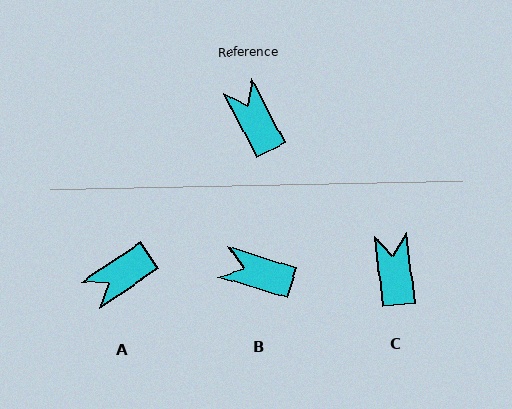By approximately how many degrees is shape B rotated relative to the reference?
Approximately 46 degrees counter-clockwise.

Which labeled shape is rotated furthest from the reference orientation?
A, about 97 degrees away.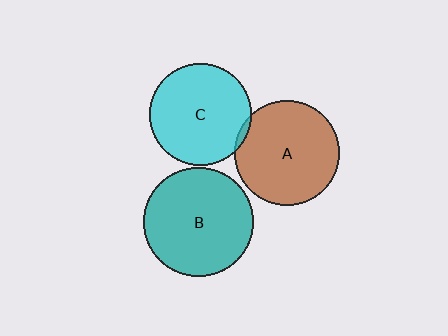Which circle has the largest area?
Circle B (teal).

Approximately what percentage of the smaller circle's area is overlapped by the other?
Approximately 5%.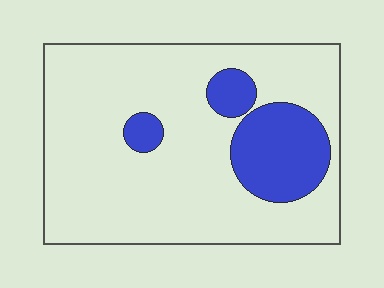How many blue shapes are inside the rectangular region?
3.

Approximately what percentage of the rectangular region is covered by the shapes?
Approximately 20%.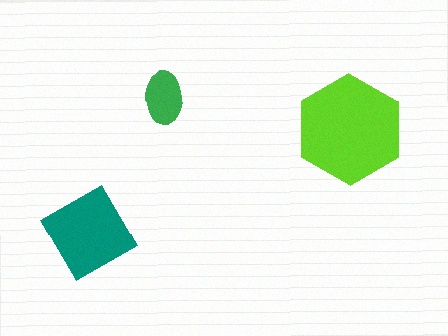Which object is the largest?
The lime hexagon.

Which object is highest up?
The green ellipse is topmost.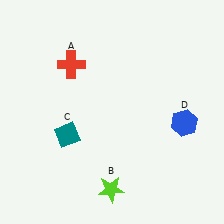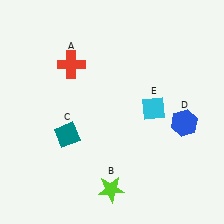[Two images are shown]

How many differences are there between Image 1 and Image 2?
There is 1 difference between the two images.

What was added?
A cyan diamond (E) was added in Image 2.